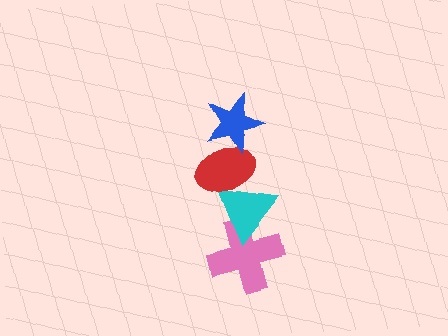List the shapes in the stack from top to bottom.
From top to bottom: the blue star, the red ellipse, the cyan triangle, the pink cross.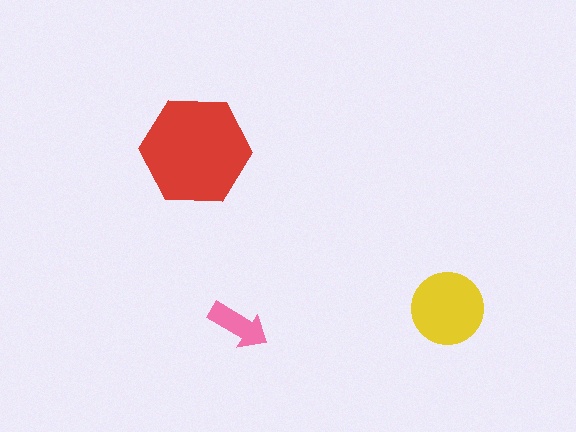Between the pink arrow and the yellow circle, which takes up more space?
The yellow circle.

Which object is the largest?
The red hexagon.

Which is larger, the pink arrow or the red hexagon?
The red hexagon.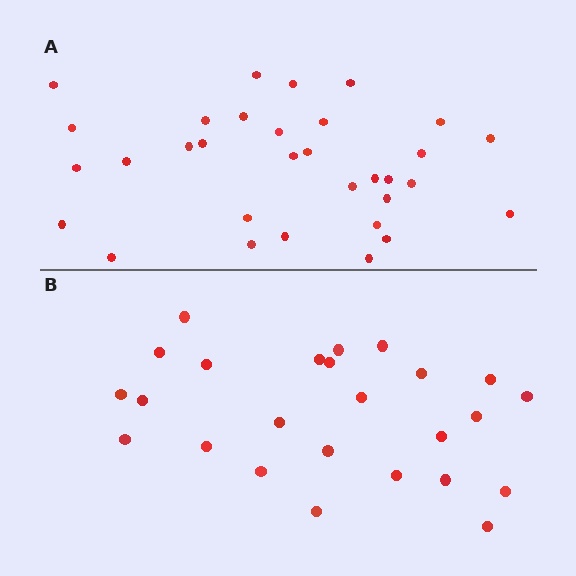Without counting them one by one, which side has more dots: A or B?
Region A (the top region) has more dots.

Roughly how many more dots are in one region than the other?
Region A has roughly 8 or so more dots than region B.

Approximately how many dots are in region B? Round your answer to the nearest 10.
About 20 dots. (The exact count is 25, which rounds to 20.)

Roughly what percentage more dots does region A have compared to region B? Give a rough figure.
About 30% more.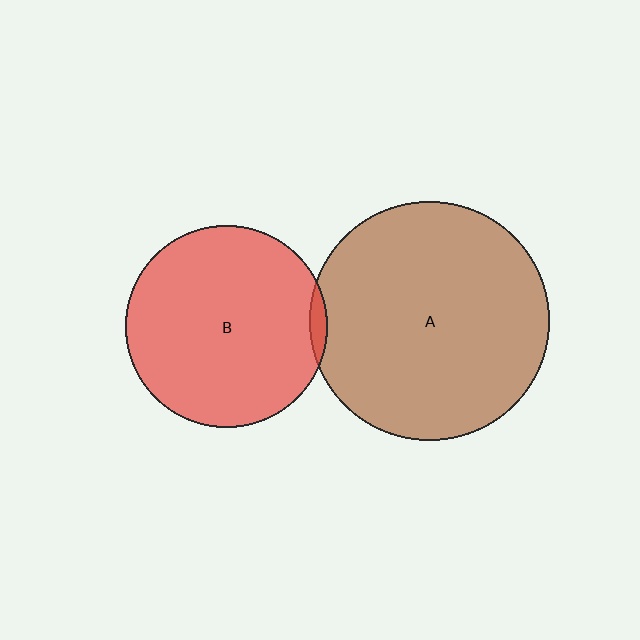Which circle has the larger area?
Circle A (brown).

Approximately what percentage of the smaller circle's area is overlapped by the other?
Approximately 5%.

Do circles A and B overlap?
Yes.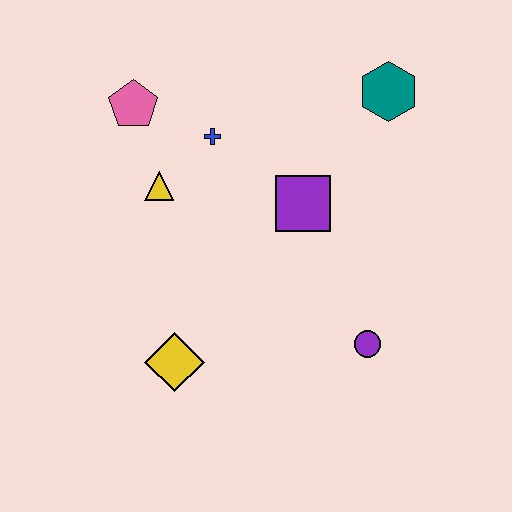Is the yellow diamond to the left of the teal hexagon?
Yes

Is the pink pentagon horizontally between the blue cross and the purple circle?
No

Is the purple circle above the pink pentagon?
No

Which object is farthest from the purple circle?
The pink pentagon is farthest from the purple circle.